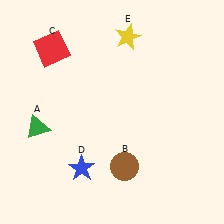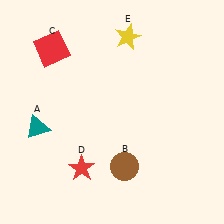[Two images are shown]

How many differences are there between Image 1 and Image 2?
There are 2 differences between the two images.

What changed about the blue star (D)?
In Image 1, D is blue. In Image 2, it changed to red.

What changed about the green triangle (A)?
In Image 1, A is green. In Image 2, it changed to teal.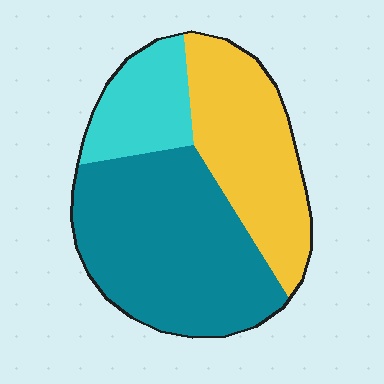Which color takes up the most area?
Teal, at roughly 50%.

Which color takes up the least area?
Cyan, at roughly 15%.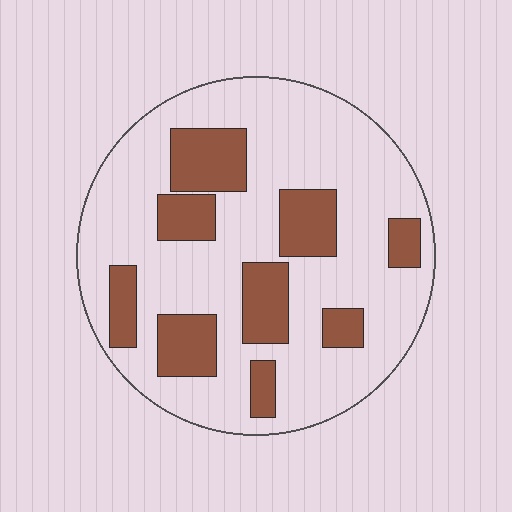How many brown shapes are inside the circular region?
9.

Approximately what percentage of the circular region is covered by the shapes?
Approximately 25%.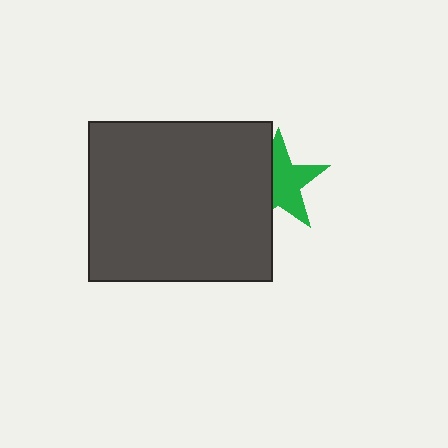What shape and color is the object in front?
The object in front is a dark gray rectangle.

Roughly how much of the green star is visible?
About half of it is visible (roughly 59%).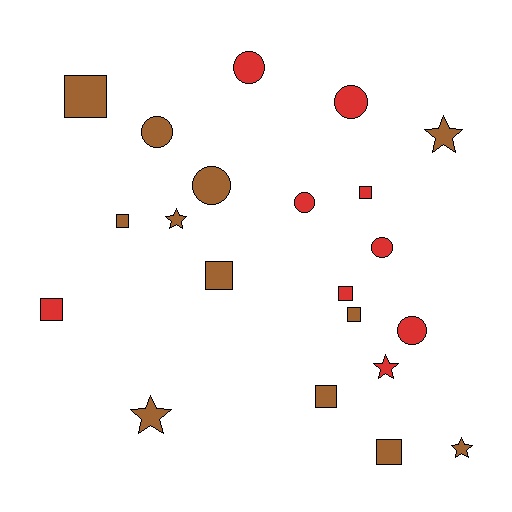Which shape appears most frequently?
Square, with 9 objects.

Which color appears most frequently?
Brown, with 12 objects.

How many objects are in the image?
There are 21 objects.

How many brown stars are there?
There are 4 brown stars.